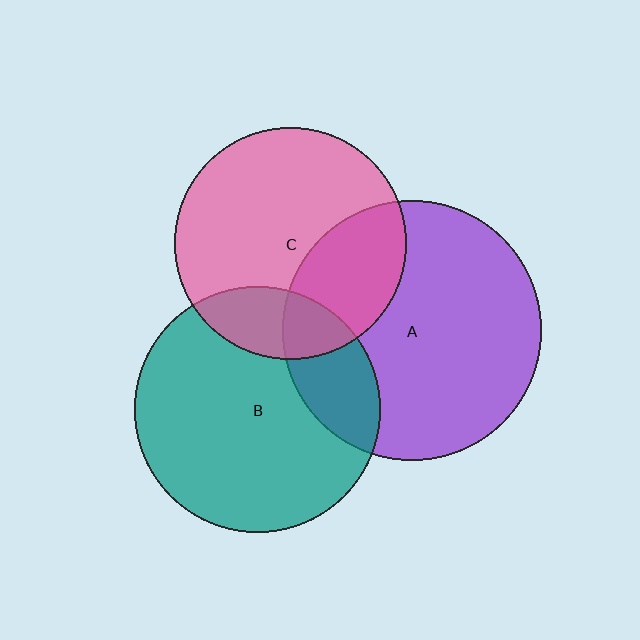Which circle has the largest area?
Circle A (purple).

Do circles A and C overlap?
Yes.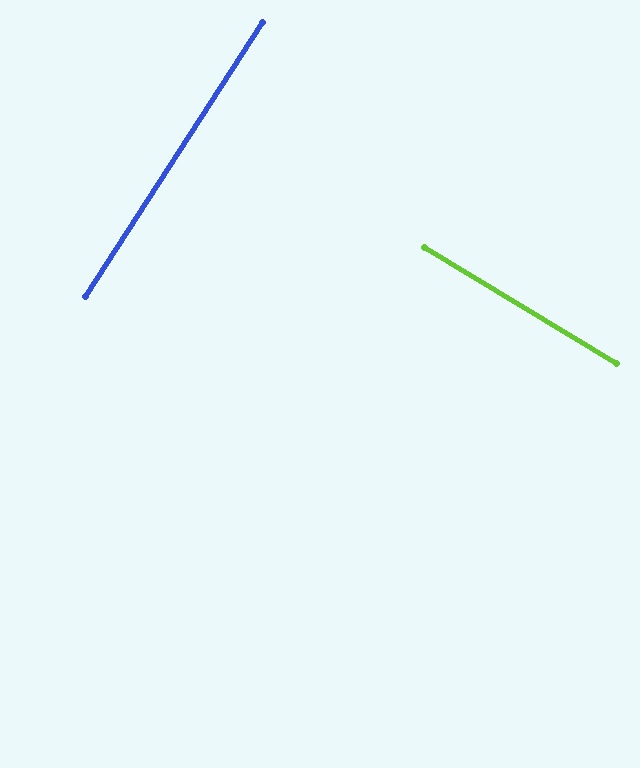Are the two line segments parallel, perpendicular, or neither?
Perpendicular — they meet at approximately 88°.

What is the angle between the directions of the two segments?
Approximately 88 degrees.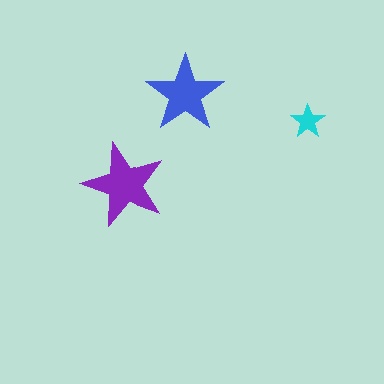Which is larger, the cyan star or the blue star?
The blue one.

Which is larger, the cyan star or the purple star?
The purple one.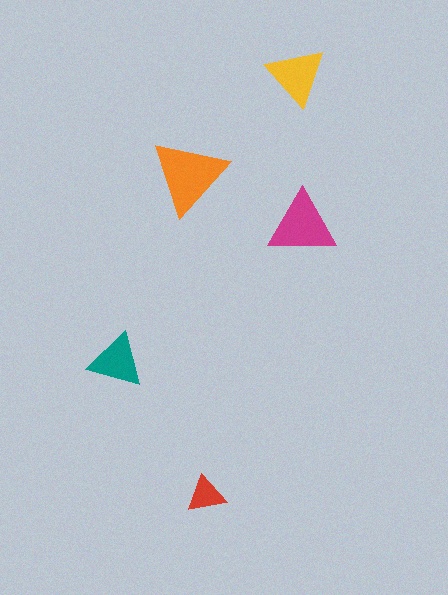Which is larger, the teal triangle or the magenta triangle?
The magenta one.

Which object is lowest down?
The red triangle is bottommost.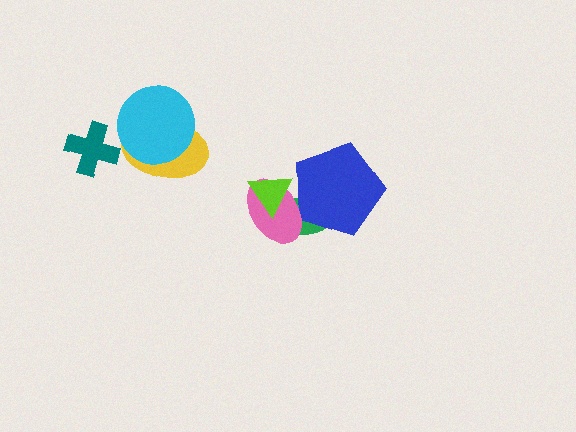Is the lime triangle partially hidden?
No, no other shape covers it.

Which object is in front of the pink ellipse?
The lime triangle is in front of the pink ellipse.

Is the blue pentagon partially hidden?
Yes, it is partially covered by another shape.